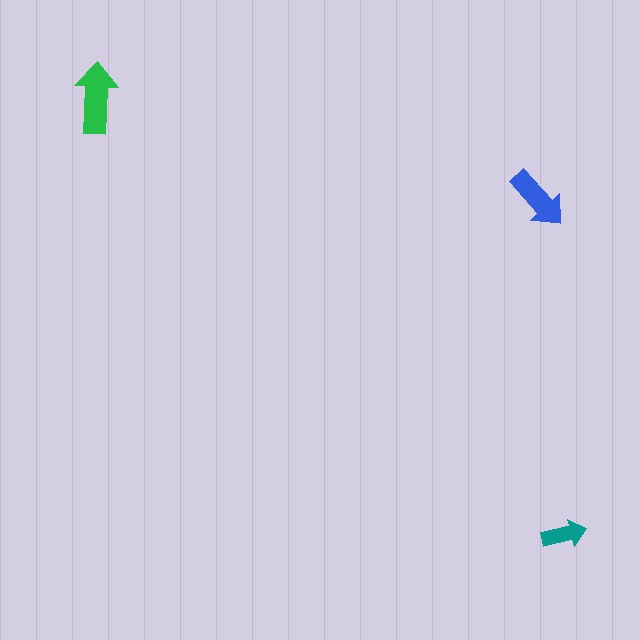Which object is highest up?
The green arrow is topmost.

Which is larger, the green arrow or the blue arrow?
The green one.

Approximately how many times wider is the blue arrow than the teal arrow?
About 1.5 times wider.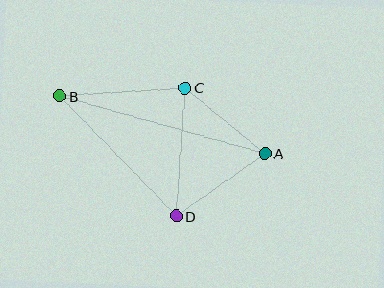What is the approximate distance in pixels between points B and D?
The distance between B and D is approximately 168 pixels.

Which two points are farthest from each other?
Points A and B are farthest from each other.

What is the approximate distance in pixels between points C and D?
The distance between C and D is approximately 129 pixels.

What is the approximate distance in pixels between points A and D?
The distance between A and D is approximately 109 pixels.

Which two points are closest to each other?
Points A and C are closest to each other.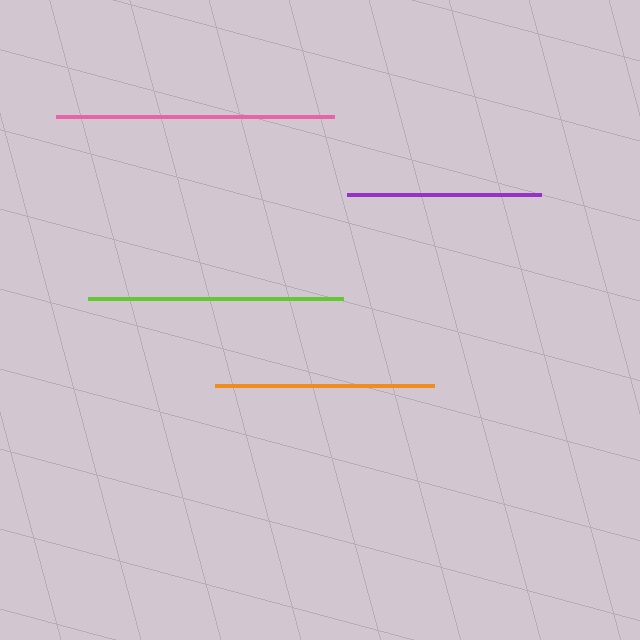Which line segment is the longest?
The pink line is the longest at approximately 277 pixels.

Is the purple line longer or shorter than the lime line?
The lime line is longer than the purple line.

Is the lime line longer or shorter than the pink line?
The pink line is longer than the lime line.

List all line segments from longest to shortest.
From longest to shortest: pink, lime, orange, purple.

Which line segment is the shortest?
The purple line is the shortest at approximately 194 pixels.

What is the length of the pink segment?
The pink segment is approximately 277 pixels long.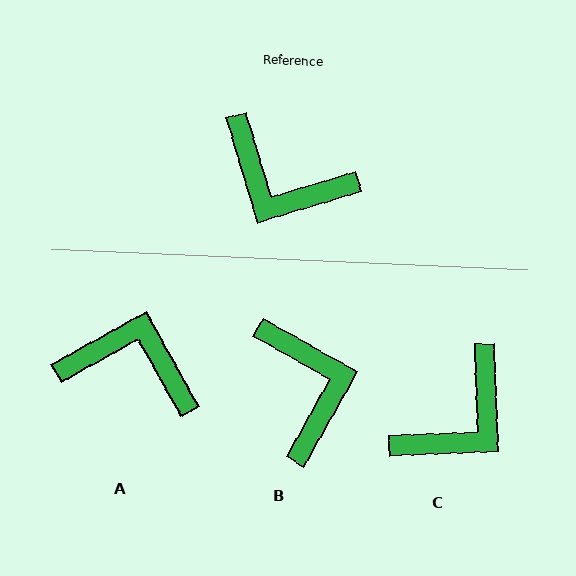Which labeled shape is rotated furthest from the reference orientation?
A, about 168 degrees away.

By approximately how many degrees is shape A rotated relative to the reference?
Approximately 168 degrees clockwise.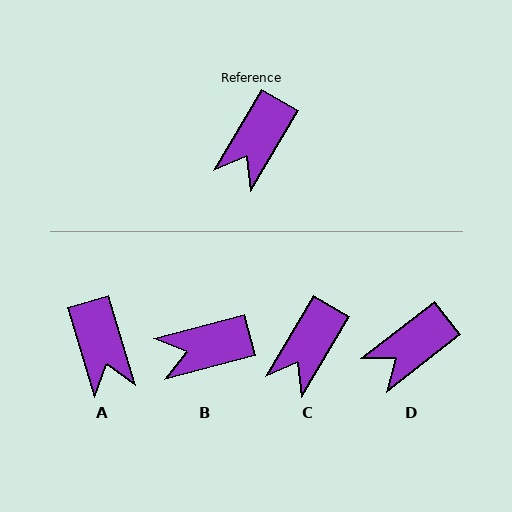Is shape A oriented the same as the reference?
No, it is off by about 47 degrees.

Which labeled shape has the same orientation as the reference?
C.